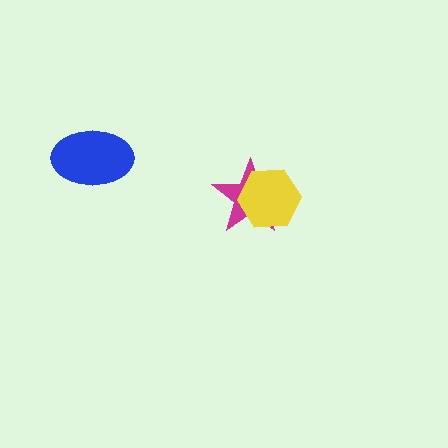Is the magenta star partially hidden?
Yes, it is partially covered by another shape.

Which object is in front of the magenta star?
The yellow hexagon is in front of the magenta star.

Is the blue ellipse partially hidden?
No, no other shape covers it.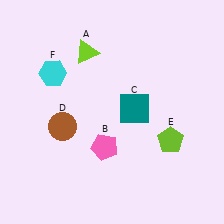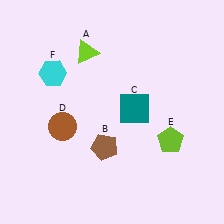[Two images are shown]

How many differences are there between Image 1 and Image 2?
There is 1 difference between the two images.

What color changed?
The pentagon (B) changed from pink in Image 1 to brown in Image 2.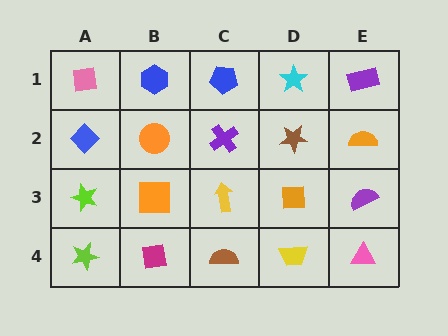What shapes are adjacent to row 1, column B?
An orange circle (row 2, column B), a pink square (row 1, column A), a blue pentagon (row 1, column C).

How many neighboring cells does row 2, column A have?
3.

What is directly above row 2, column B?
A blue hexagon.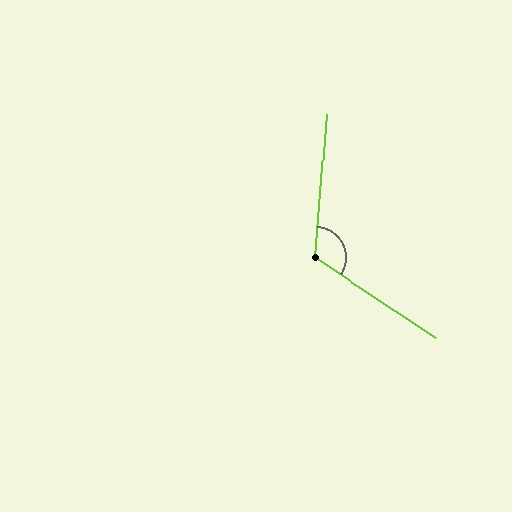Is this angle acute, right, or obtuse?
It is obtuse.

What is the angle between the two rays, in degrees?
Approximately 119 degrees.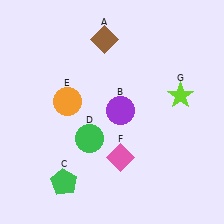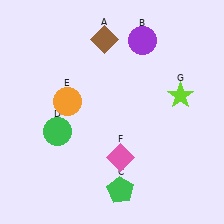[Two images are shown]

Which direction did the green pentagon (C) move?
The green pentagon (C) moved right.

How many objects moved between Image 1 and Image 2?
3 objects moved between the two images.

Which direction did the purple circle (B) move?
The purple circle (B) moved up.